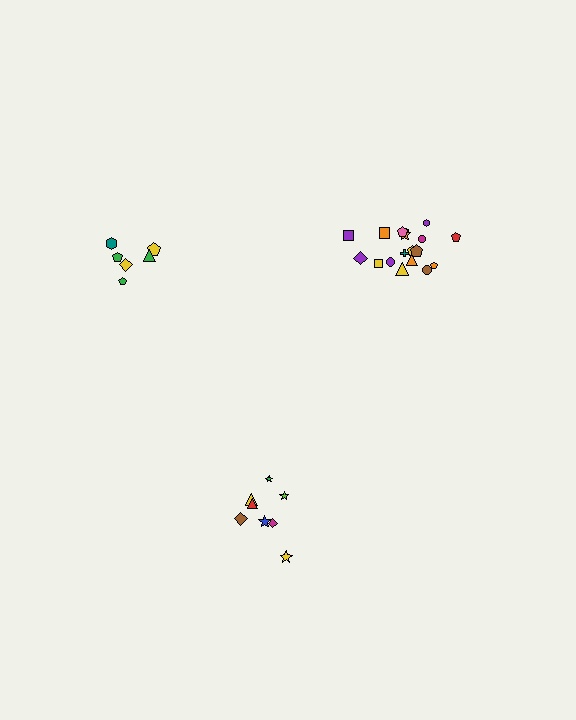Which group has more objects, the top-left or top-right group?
The top-right group.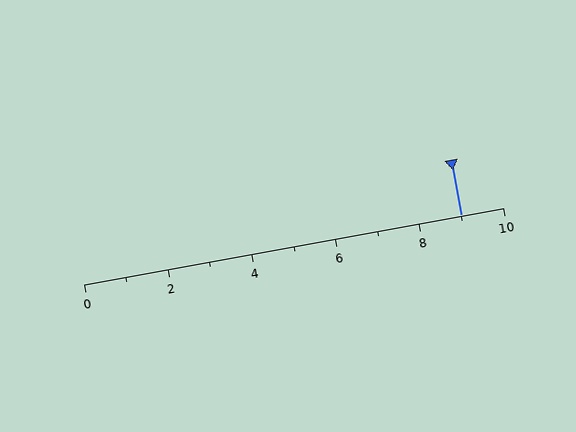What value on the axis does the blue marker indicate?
The marker indicates approximately 9.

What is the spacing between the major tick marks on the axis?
The major ticks are spaced 2 apart.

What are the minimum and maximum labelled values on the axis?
The axis runs from 0 to 10.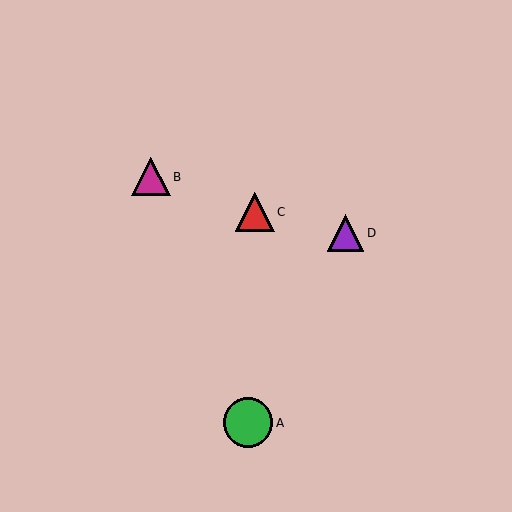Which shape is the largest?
The green circle (labeled A) is the largest.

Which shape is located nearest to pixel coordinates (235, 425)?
The green circle (labeled A) at (248, 423) is nearest to that location.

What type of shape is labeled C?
Shape C is a red triangle.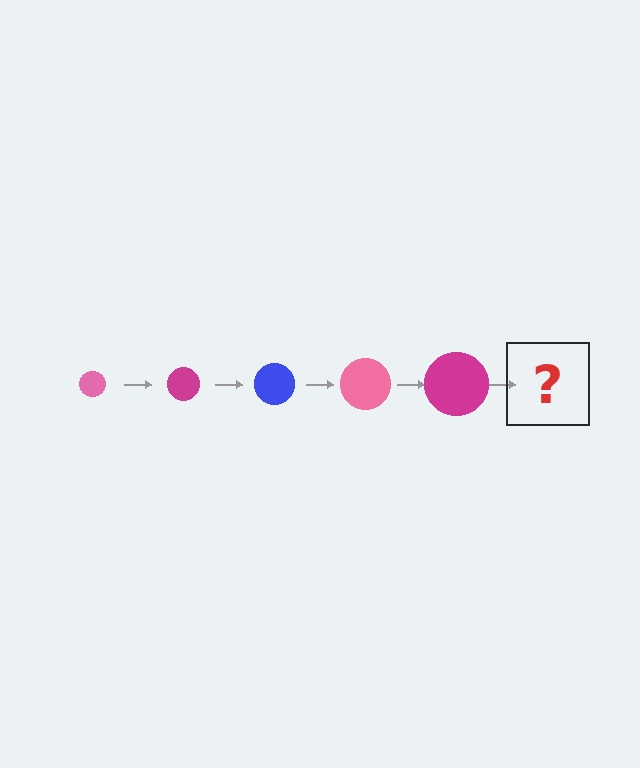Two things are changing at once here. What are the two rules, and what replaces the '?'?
The two rules are that the circle grows larger each step and the color cycles through pink, magenta, and blue. The '?' should be a blue circle, larger than the previous one.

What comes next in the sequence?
The next element should be a blue circle, larger than the previous one.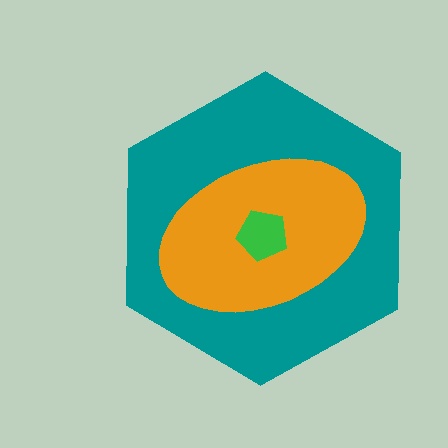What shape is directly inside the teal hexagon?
The orange ellipse.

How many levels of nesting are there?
3.